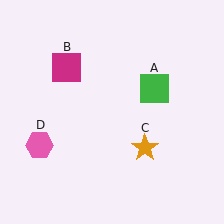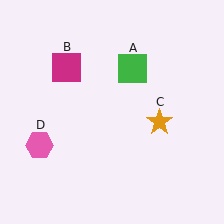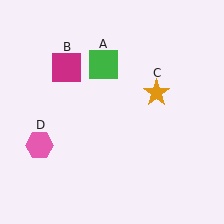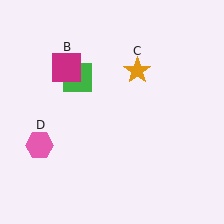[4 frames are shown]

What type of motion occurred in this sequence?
The green square (object A), orange star (object C) rotated counterclockwise around the center of the scene.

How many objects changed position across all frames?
2 objects changed position: green square (object A), orange star (object C).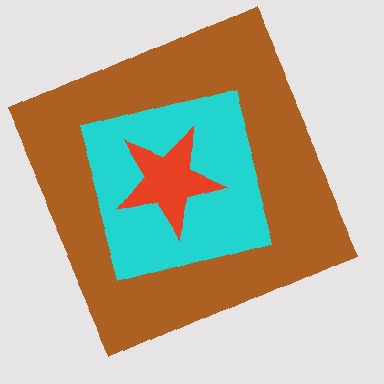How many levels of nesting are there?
3.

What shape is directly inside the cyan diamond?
The red star.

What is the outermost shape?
The brown square.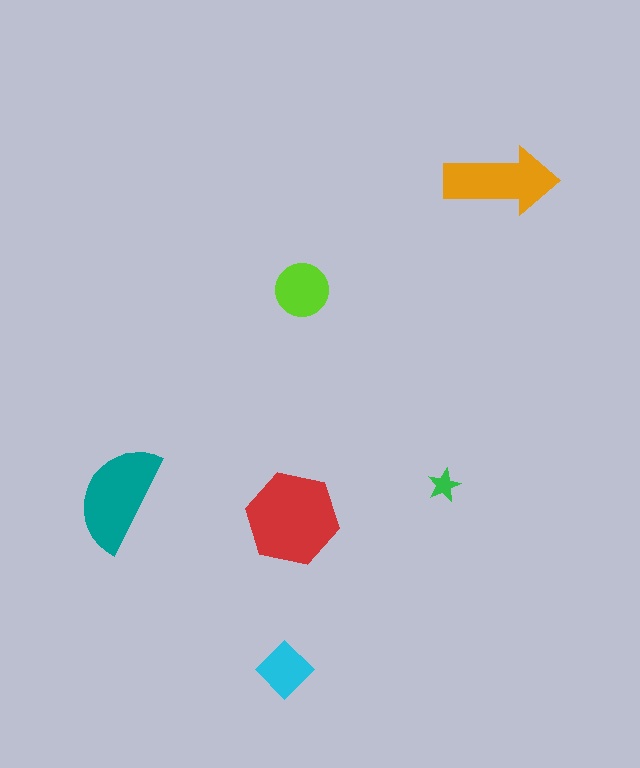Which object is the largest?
The red hexagon.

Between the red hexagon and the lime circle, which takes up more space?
The red hexagon.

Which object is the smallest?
The green star.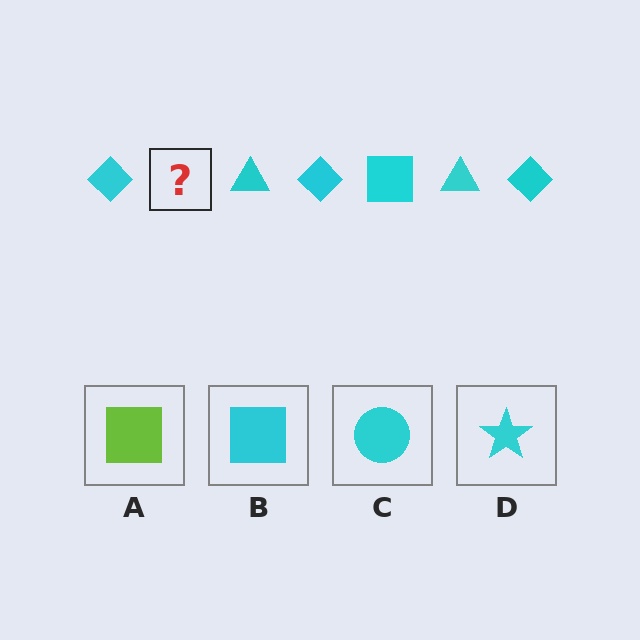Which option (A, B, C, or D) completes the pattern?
B.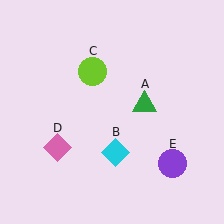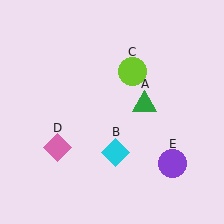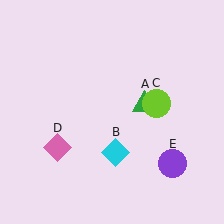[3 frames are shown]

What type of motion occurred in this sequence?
The lime circle (object C) rotated clockwise around the center of the scene.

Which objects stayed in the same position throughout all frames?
Green triangle (object A) and cyan diamond (object B) and pink diamond (object D) and purple circle (object E) remained stationary.